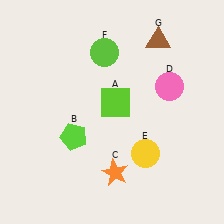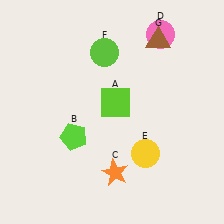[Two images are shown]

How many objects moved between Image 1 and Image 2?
1 object moved between the two images.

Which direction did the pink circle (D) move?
The pink circle (D) moved up.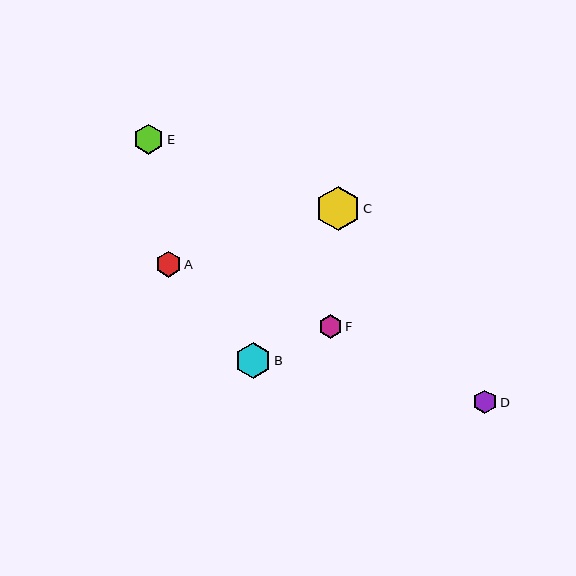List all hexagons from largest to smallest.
From largest to smallest: C, B, E, A, F, D.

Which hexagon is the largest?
Hexagon C is the largest with a size of approximately 44 pixels.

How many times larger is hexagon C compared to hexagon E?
Hexagon C is approximately 1.5 times the size of hexagon E.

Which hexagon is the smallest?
Hexagon D is the smallest with a size of approximately 24 pixels.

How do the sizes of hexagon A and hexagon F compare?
Hexagon A and hexagon F are approximately the same size.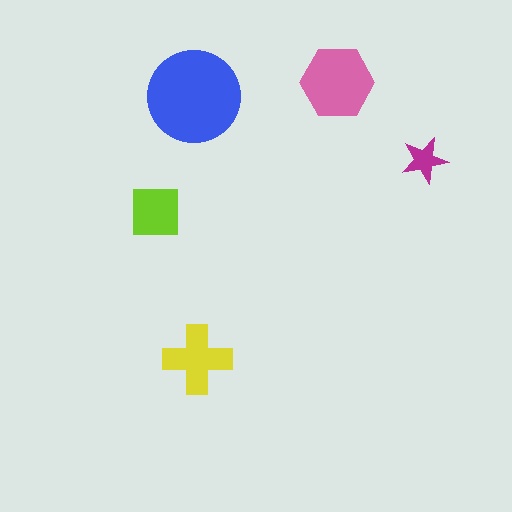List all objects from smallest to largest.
The magenta star, the lime square, the yellow cross, the pink hexagon, the blue circle.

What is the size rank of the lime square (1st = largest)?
4th.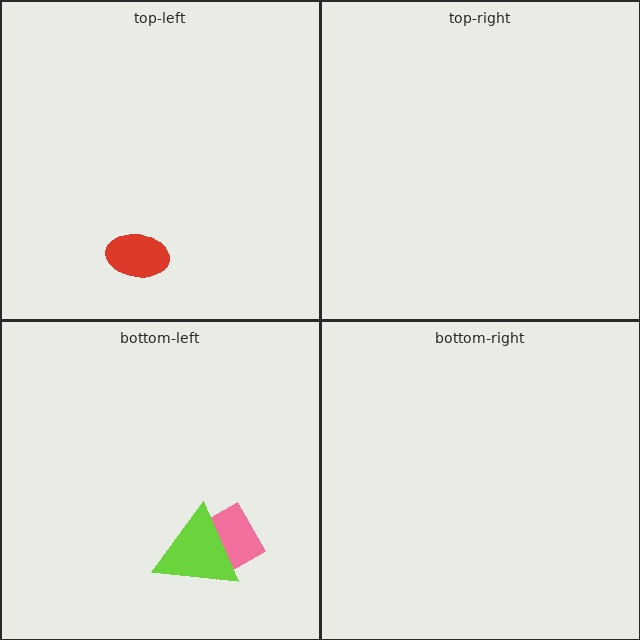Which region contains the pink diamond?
The bottom-left region.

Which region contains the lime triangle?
The bottom-left region.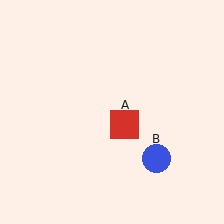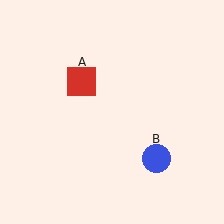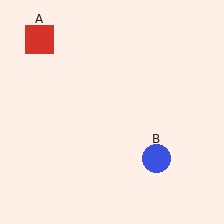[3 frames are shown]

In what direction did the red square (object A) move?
The red square (object A) moved up and to the left.